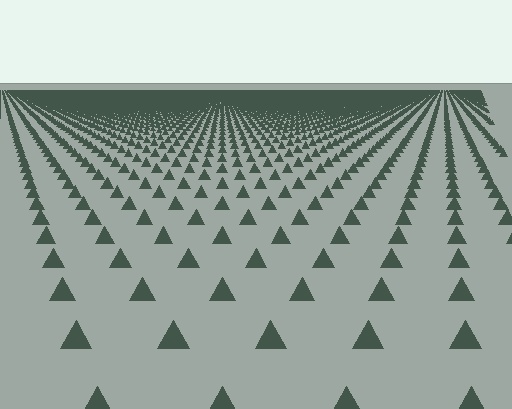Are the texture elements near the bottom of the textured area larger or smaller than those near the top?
Larger. Near the bottom, elements are closer to the viewer and appear at a bigger on-screen size.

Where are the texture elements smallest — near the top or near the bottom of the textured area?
Near the top.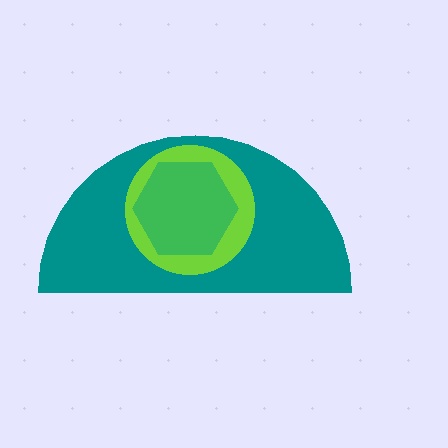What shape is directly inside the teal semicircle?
The lime circle.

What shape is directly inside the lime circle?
The green hexagon.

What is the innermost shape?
The green hexagon.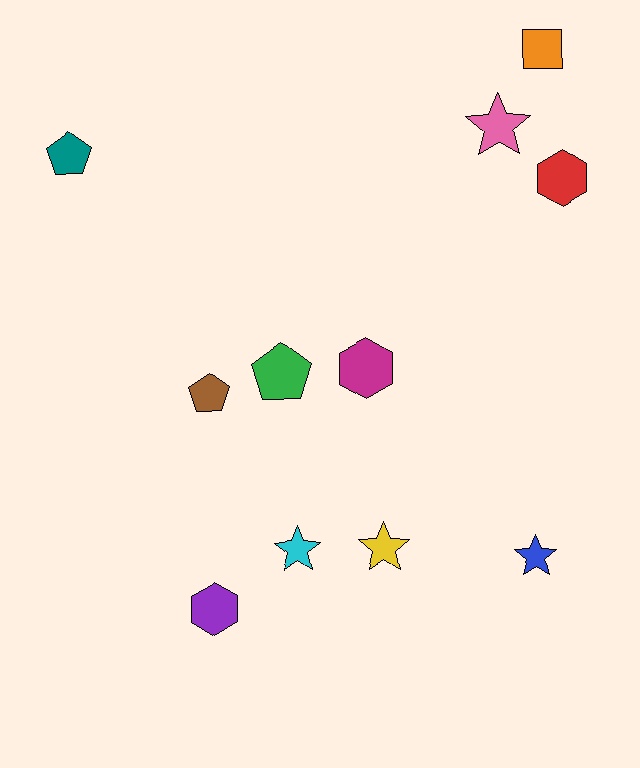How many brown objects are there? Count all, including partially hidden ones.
There is 1 brown object.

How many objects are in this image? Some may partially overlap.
There are 11 objects.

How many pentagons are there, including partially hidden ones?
There are 3 pentagons.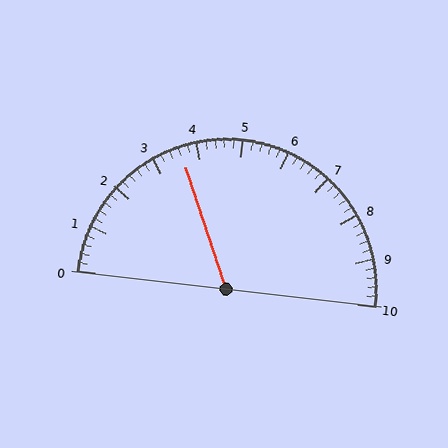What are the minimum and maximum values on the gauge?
The gauge ranges from 0 to 10.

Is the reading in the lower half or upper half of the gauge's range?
The reading is in the lower half of the range (0 to 10).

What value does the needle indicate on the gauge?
The needle indicates approximately 3.6.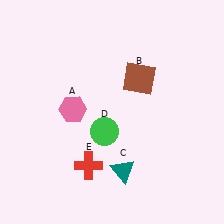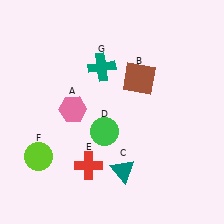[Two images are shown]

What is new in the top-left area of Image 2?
A teal cross (G) was added in the top-left area of Image 2.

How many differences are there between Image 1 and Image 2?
There are 2 differences between the two images.